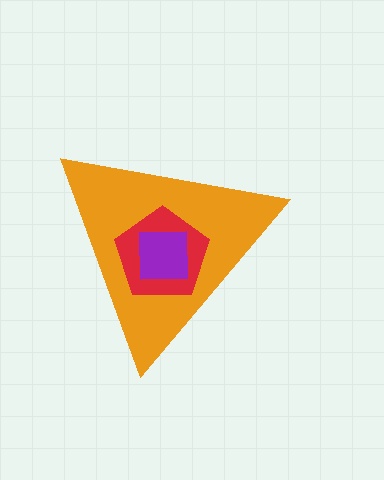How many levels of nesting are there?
3.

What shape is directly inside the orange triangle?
The red pentagon.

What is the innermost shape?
The purple square.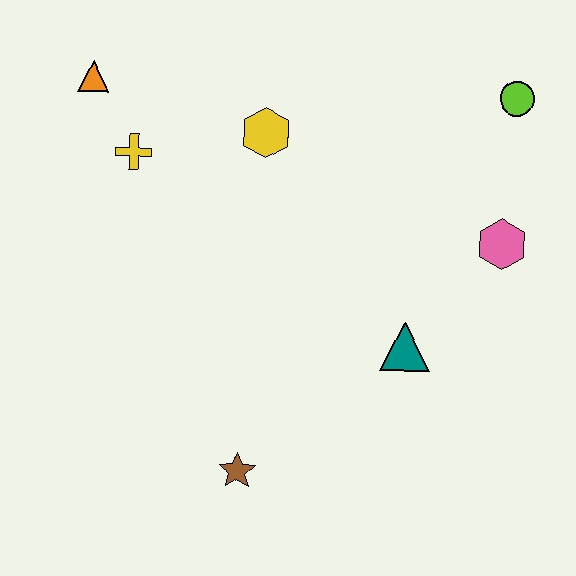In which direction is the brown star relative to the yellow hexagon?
The brown star is below the yellow hexagon.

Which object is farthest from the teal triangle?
The orange triangle is farthest from the teal triangle.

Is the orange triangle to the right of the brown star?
No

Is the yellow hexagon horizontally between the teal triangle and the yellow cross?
Yes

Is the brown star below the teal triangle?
Yes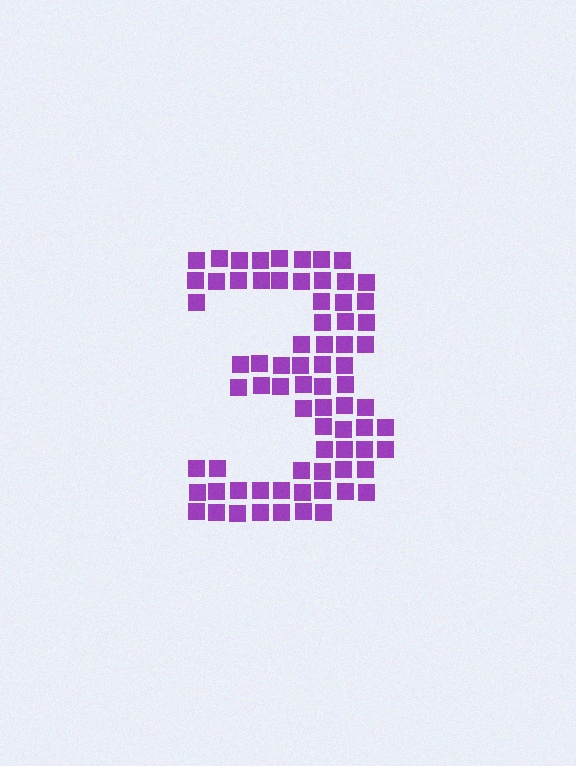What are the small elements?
The small elements are squares.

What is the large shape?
The large shape is the digit 3.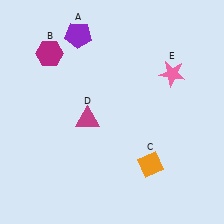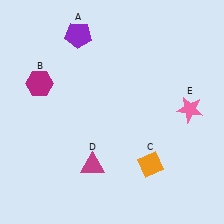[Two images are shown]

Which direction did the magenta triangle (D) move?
The magenta triangle (D) moved down.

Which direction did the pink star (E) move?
The pink star (E) moved down.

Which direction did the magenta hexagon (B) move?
The magenta hexagon (B) moved down.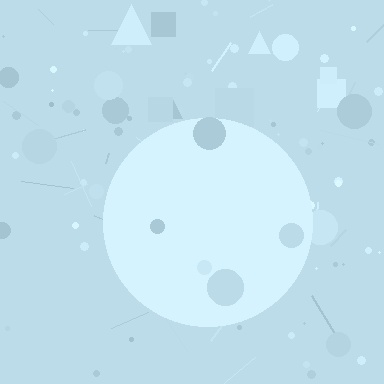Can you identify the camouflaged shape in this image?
The camouflaged shape is a circle.